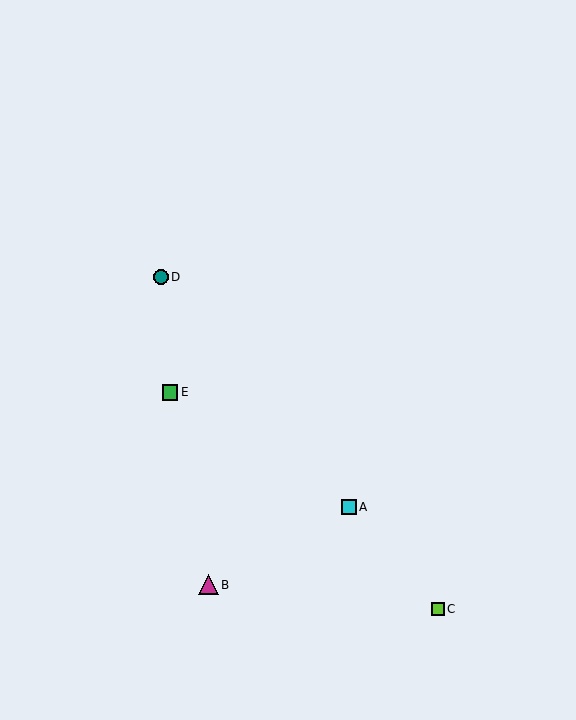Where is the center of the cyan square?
The center of the cyan square is at (349, 507).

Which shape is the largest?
The magenta triangle (labeled B) is the largest.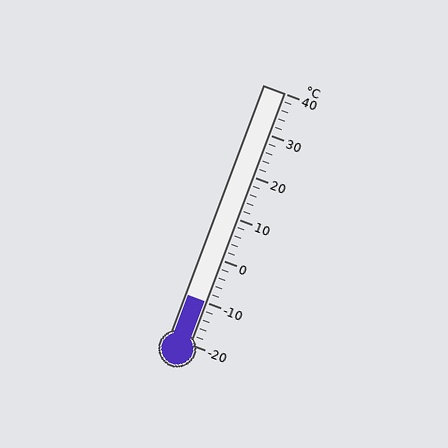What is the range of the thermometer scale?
The thermometer scale ranges from -20°C to 40°C.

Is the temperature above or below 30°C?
The temperature is below 30°C.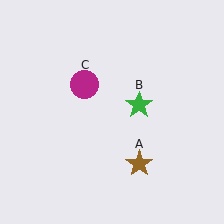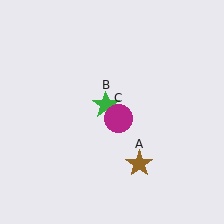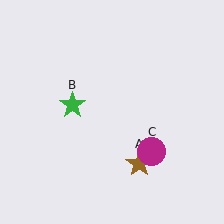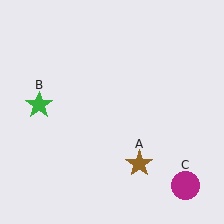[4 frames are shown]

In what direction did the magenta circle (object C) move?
The magenta circle (object C) moved down and to the right.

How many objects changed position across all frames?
2 objects changed position: green star (object B), magenta circle (object C).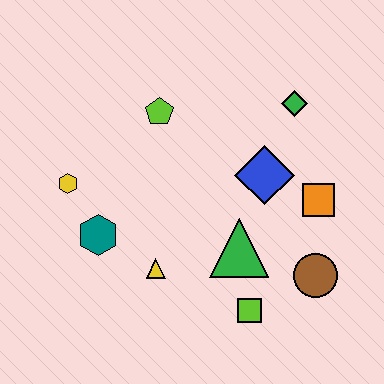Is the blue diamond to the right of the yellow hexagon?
Yes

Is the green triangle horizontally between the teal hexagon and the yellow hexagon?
No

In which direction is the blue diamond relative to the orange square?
The blue diamond is to the left of the orange square.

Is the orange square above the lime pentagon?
No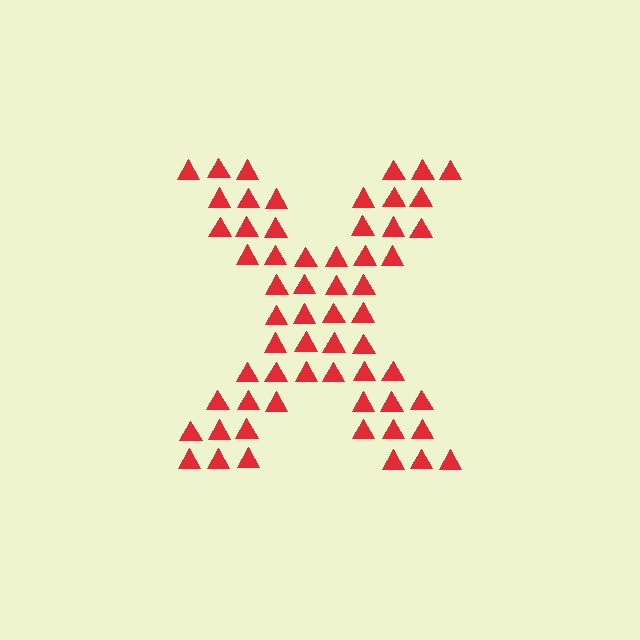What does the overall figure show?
The overall figure shows the letter X.